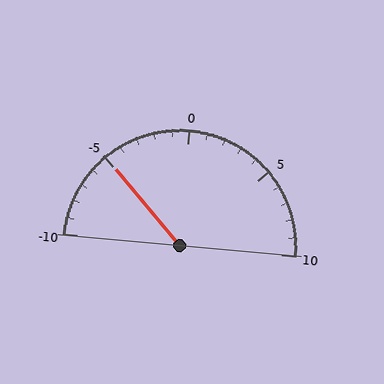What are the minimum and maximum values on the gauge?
The gauge ranges from -10 to 10.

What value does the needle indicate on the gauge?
The needle indicates approximately -5.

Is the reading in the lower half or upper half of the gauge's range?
The reading is in the lower half of the range (-10 to 10).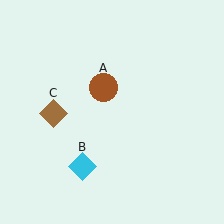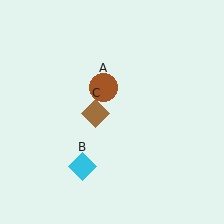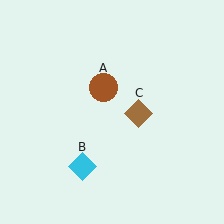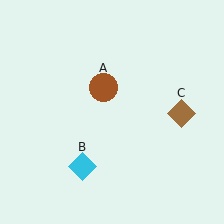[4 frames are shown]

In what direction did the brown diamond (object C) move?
The brown diamond (object C) moved right.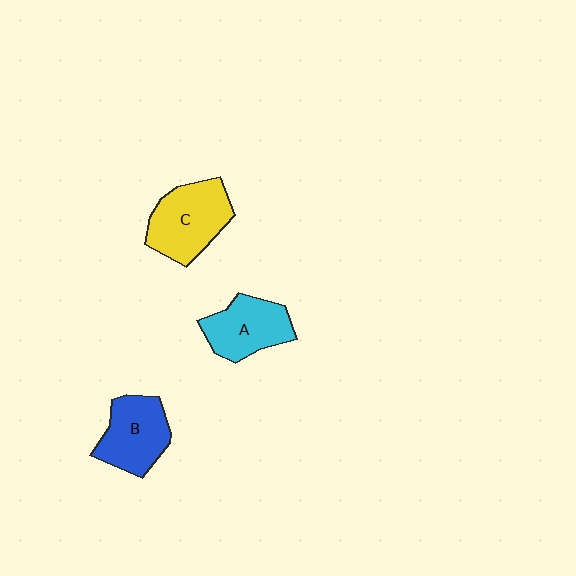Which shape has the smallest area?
Shape A (cyan).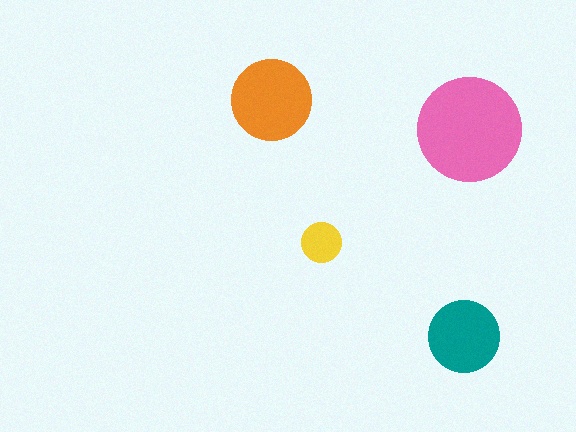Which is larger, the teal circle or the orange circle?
The orange one.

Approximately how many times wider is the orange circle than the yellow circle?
About 2 times wider.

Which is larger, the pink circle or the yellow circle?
The pink one.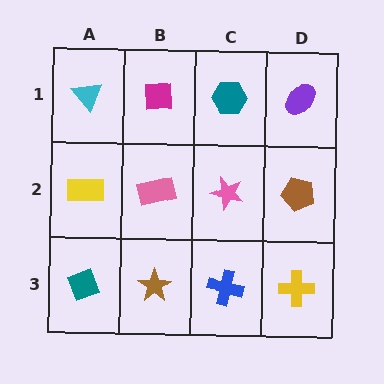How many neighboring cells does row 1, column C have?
3.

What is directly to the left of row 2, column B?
A yellow rectangle.